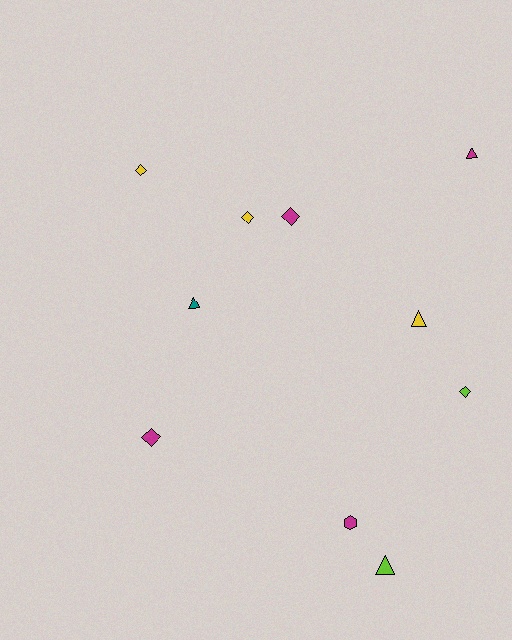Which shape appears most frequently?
Diamond, with 5 objects.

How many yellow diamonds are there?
There are 2 yellow diamonds.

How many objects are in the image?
There are 10 objects.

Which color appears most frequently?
Magenta, with 4 objects.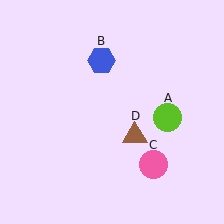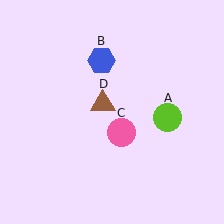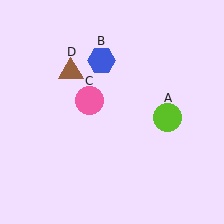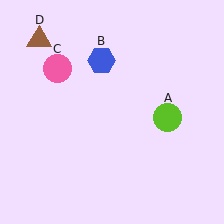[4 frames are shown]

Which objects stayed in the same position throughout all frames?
Lime circle (object A) and blue hexagon (object B) remained stationary.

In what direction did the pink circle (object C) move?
The pink circle (object C) moved up and to the left.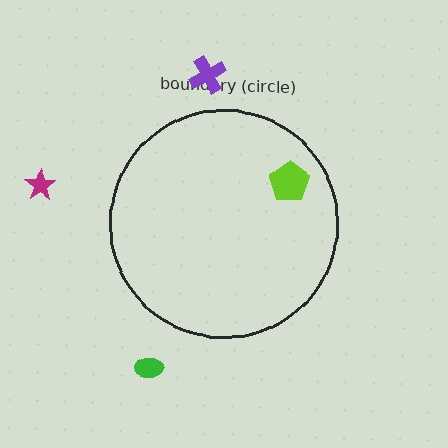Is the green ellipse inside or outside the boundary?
Outside.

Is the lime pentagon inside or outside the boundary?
Inside.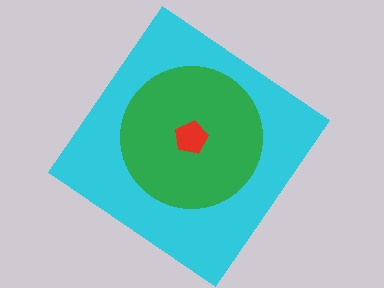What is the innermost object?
The red pentagon.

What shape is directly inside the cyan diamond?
The green circle.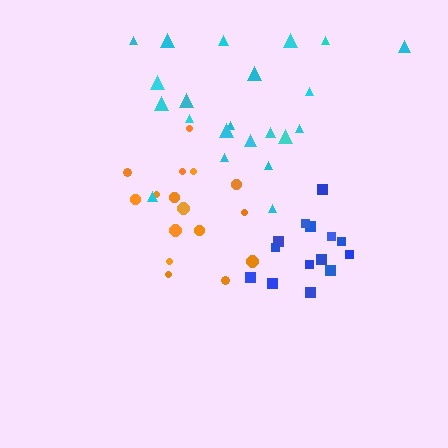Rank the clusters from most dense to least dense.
blue, orange, cyan.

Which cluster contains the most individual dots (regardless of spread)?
Cyan (22).